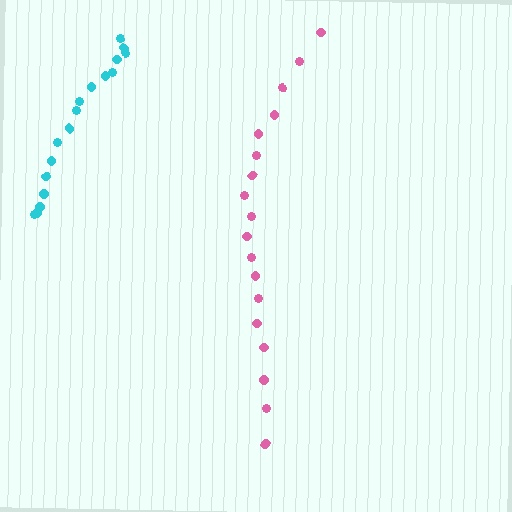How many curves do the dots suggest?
There are 2 distinct paths.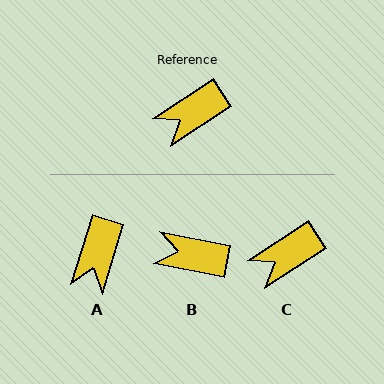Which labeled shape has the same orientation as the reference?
C.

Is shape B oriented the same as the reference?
No, it is off by about 44 degrees.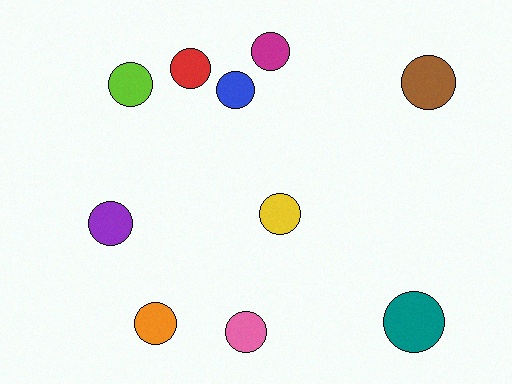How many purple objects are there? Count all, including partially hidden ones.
There is 1 purple object.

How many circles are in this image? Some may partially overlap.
There are 10 circles.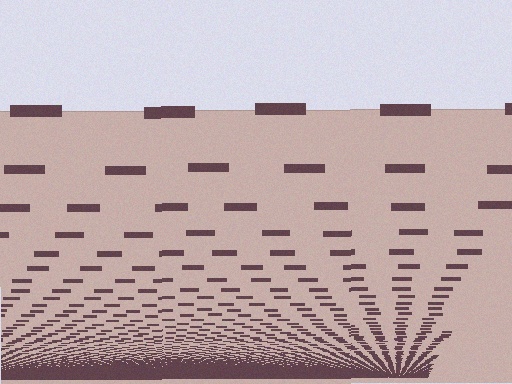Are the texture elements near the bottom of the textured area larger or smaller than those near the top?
Smaller. The gradient is inverted — elements near the bottom are smaller and denser.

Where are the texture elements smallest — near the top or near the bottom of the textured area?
Near the bottom.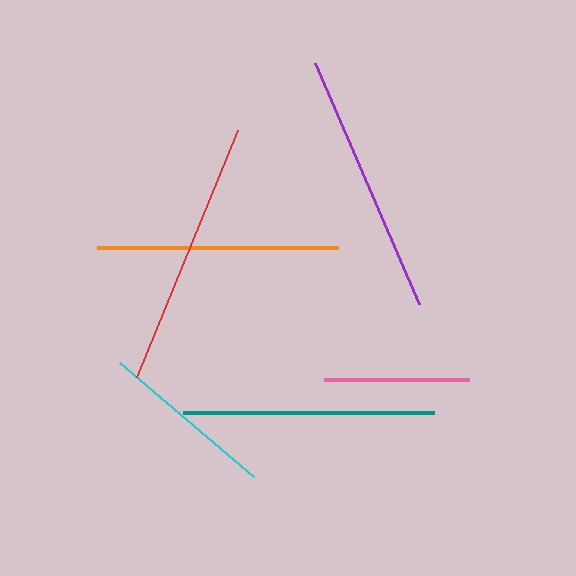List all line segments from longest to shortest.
From longest to shortest: red, purple, teal, orange, cyan, pink.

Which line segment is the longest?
The red line is the longest at approximately 267 pixels.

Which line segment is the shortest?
The pink line is the shortest at approximately 145 pixels.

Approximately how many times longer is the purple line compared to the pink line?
The purple line is approximately 1.8 times the length of the pink line.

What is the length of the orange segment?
The orange segment is approximately 241 pixels long.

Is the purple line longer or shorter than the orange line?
The purple line is longer than the orange line.